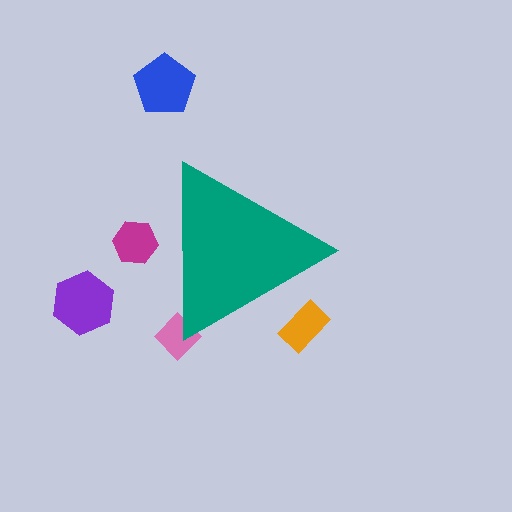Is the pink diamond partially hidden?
Yes, the pink diamond is partially hidden behind the teal triangle.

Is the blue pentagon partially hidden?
No, the blue pentagon is fully visible.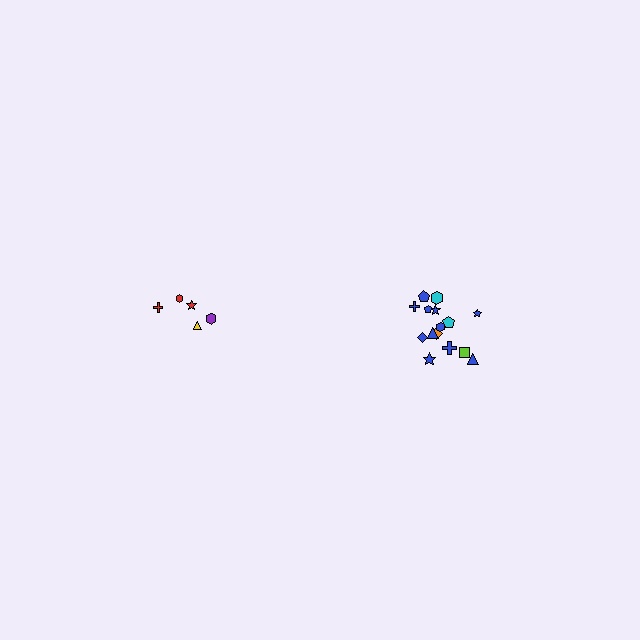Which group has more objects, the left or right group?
The right group.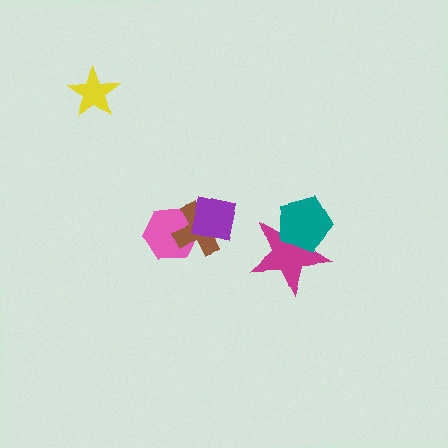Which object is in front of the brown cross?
The purple square is in front of the brown cross.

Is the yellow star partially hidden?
No, no other shape covers it.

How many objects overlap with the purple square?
2 objects overlap with the purple square.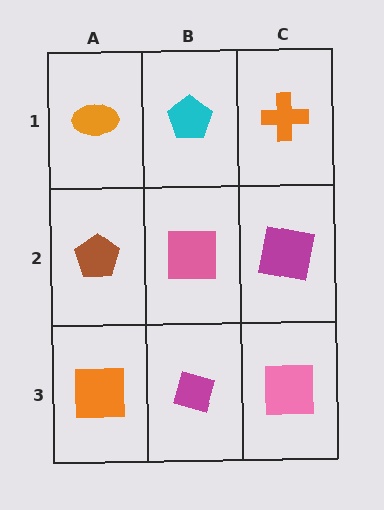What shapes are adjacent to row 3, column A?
A brown pentagon (row 2, column A), a magenta diamond (row 3, column B).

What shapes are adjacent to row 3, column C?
A magenta square (row 2, column C), a magenta diamond (row 3, column B).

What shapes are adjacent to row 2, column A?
An orange ellipse (row 1, column A), an orange square (row 3, column A), a pink square (row 2, column B).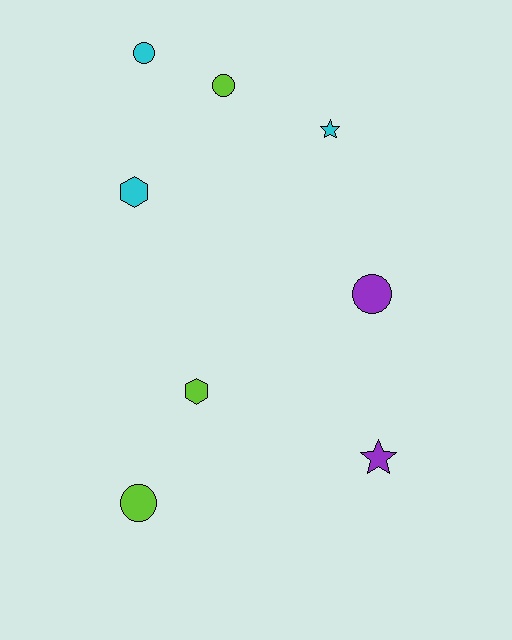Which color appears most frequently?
Lime, with 3 objects.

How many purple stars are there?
There is 1 purple star.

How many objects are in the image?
There are 8 objects.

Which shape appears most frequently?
Circle, with 4 objects.